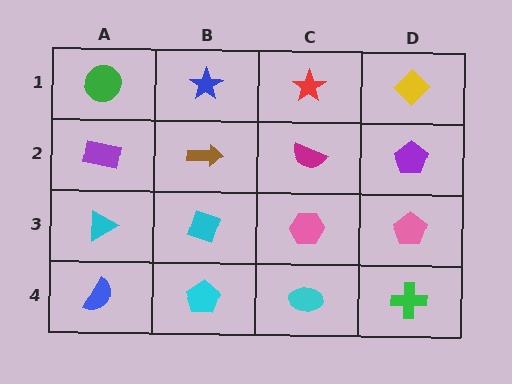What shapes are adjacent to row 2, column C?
A red star (row 1, column C), a pink hexagon (row 3, column C), a brown arrow (row 2, column B), a purple pentagon (row 2, column D).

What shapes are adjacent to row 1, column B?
A brown arrow (row 2, column B), a green circle (row 1, column A), a red star (row 1, column C).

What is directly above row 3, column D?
A purple pentagon.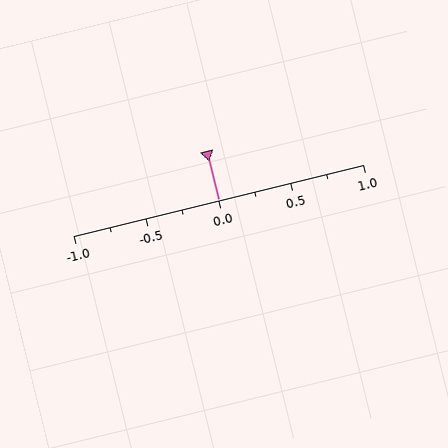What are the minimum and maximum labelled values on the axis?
The axis runs from -1.0 to 1.0.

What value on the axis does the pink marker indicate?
The marker indicates approximately 0.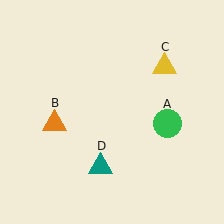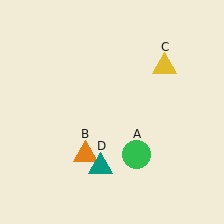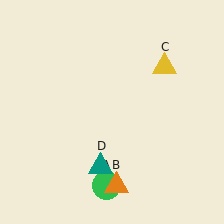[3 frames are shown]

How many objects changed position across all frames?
2 objects changed position: green circle (object A), orange triangle (object B).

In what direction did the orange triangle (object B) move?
The orange triangle (object B) moved down and to the right.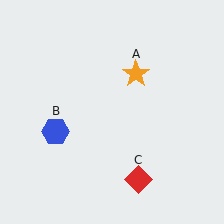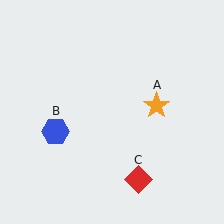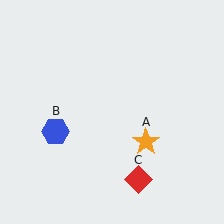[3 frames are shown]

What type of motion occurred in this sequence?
The orange star (object A) rotated clockwise around the center of the scene.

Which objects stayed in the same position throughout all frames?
Blue hexagon (object B) and red diamond (object C) remained stationary.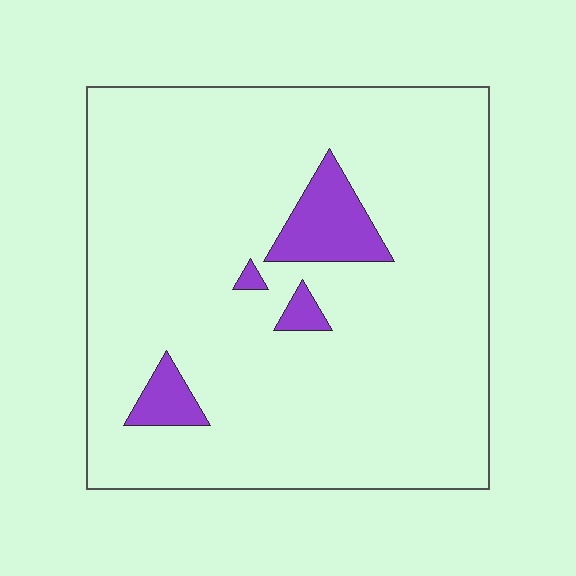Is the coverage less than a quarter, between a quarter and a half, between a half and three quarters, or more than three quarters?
Less than a quarter.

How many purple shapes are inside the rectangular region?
4.